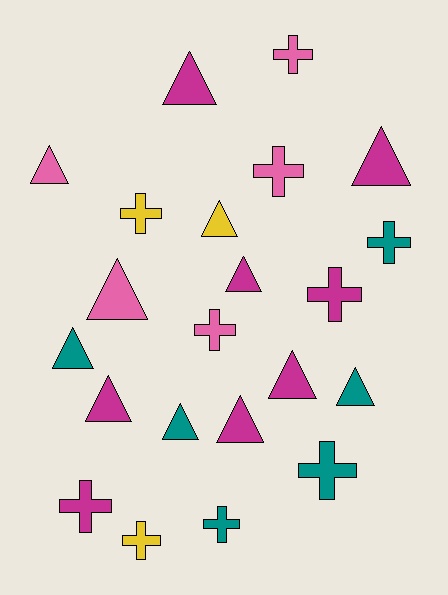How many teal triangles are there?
There are 3 teal triangles.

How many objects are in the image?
There are 22 objects.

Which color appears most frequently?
Magenta, with 8 objects.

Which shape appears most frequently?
Triangle, with 12 objects.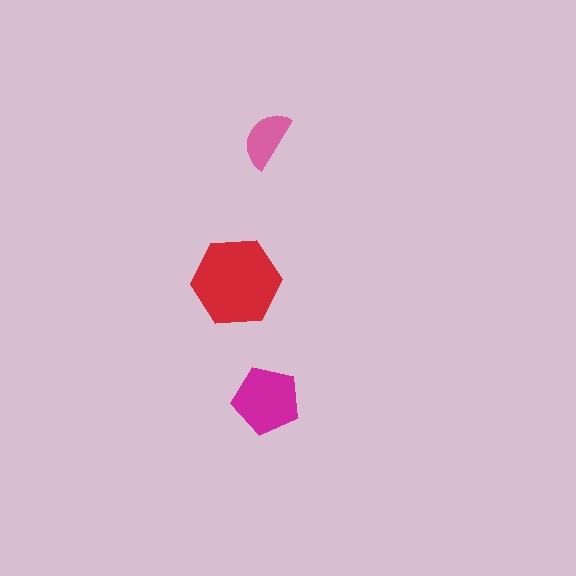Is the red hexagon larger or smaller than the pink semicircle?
Larger.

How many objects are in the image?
There are 3 objects in the image.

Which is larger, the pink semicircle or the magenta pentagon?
The magenta pentagon.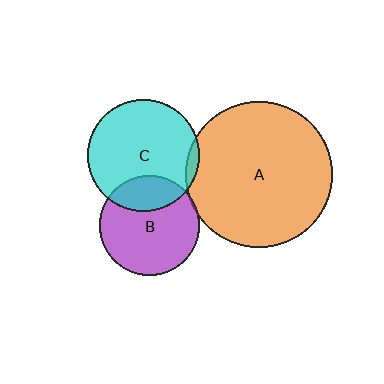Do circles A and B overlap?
Yes.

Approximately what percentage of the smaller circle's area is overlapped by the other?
Approximately 5%.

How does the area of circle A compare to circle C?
Approximately 1.7 times.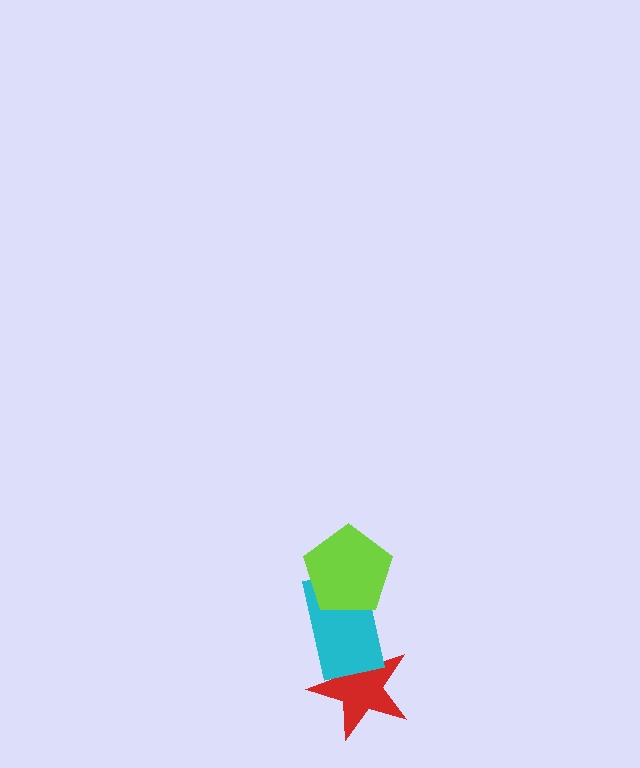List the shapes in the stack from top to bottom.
From top to bottom: the lime pentagon, the cyan rectangle, the red star.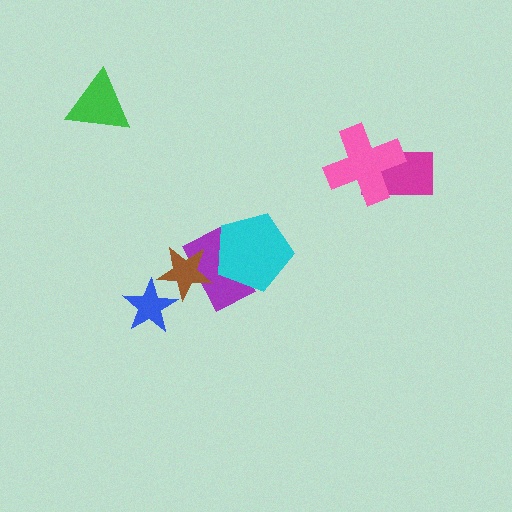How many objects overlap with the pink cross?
1 object overlaps with the pink cross.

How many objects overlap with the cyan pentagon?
1 object overlaps with the cyan pentagon.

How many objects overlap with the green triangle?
0 objects overlap with the green triangle.